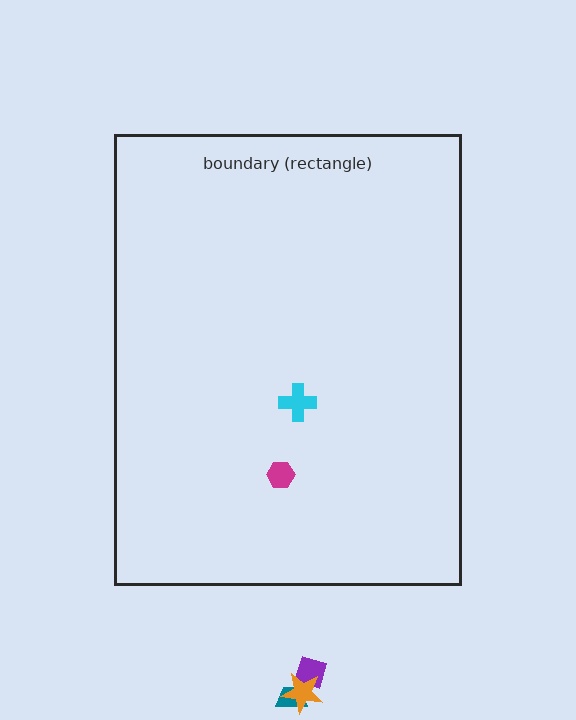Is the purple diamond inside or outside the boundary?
Outside.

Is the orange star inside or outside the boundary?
Outside.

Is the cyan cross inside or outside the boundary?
Inside.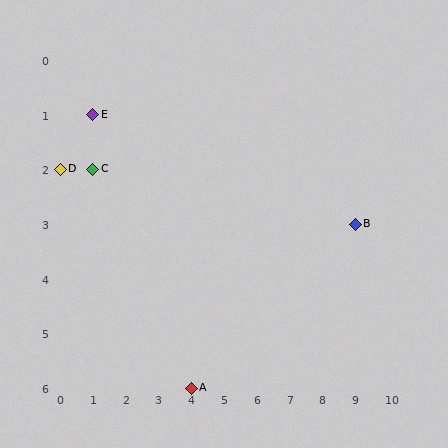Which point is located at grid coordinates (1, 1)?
Point E is at (1, 1).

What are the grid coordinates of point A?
Point A is at grid coordinates (4, 6).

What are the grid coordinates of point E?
Point E is at grid coordinates (1, 1).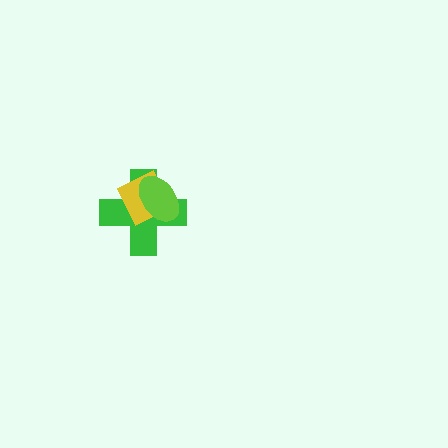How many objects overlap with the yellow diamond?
2 objects overlap with the yellow diamond.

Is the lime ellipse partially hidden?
No, no other shape covers it.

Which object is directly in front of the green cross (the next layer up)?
The yellow diamond is directly in front of the green cross.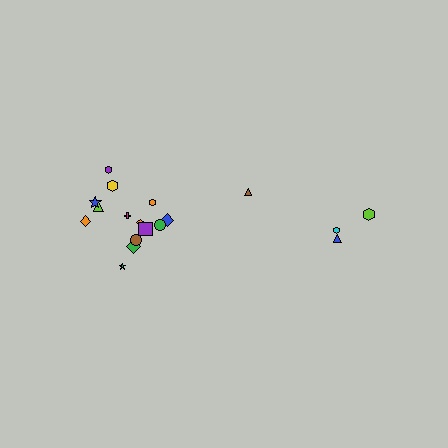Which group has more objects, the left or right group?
The left group.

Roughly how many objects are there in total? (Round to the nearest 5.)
Roughly 20 objects in total.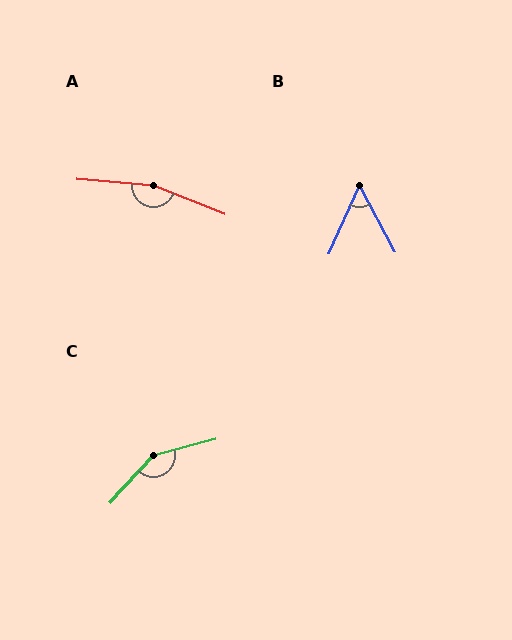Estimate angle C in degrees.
Approximately 147 degrees.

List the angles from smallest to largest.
B (52°), C (147°), A (163°).